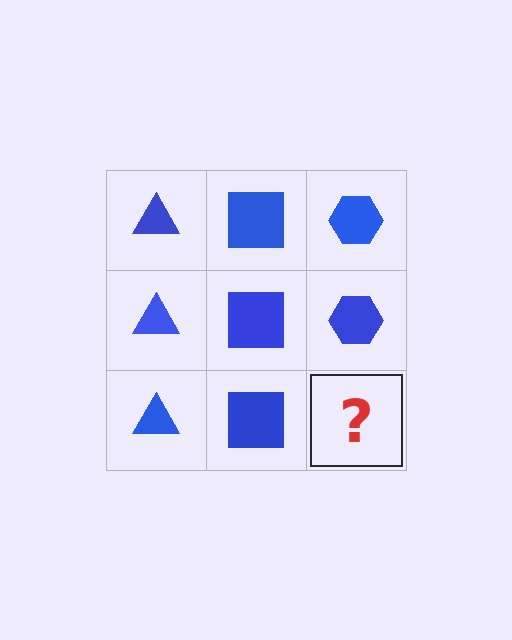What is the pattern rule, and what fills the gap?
The rule is that each column has a consistent shape. The gap should be filled with a blue hexagon.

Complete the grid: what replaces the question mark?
The question mark should be replaced with a blue hexagon.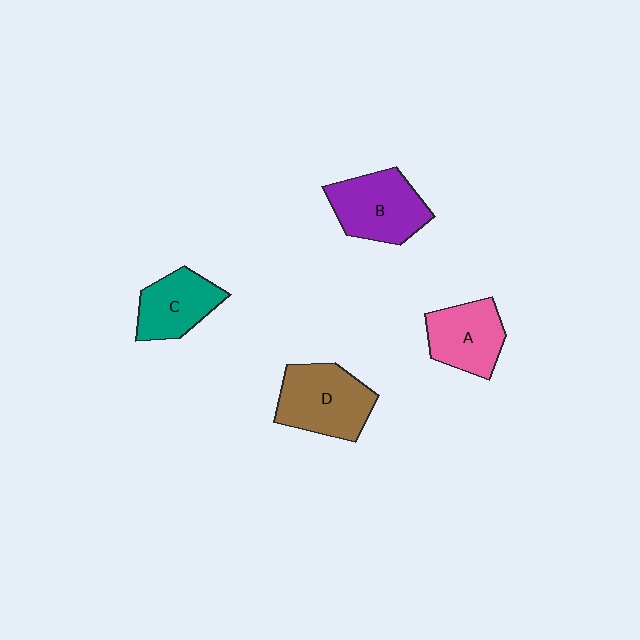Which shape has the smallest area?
Shape C (teal).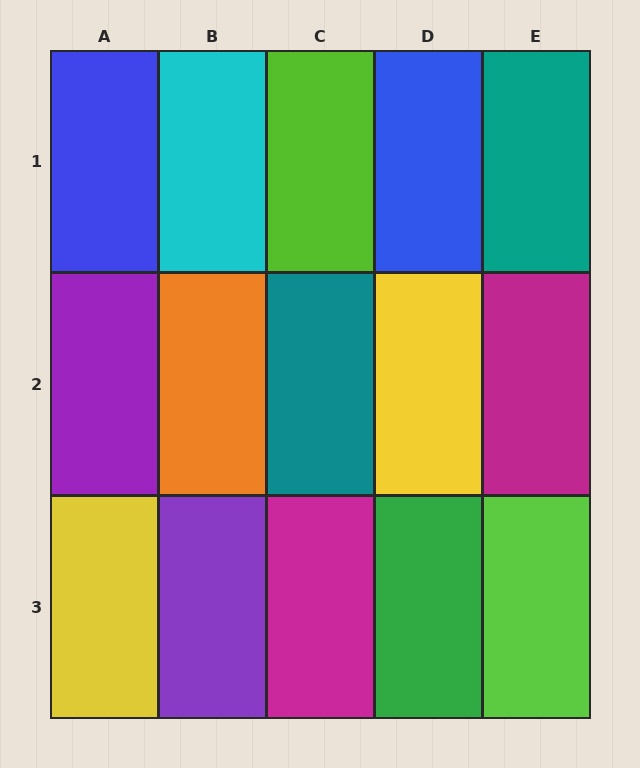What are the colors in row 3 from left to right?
Yellow, purple, magenta, green, lime.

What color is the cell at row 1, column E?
Teal.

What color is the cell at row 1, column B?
Cyan.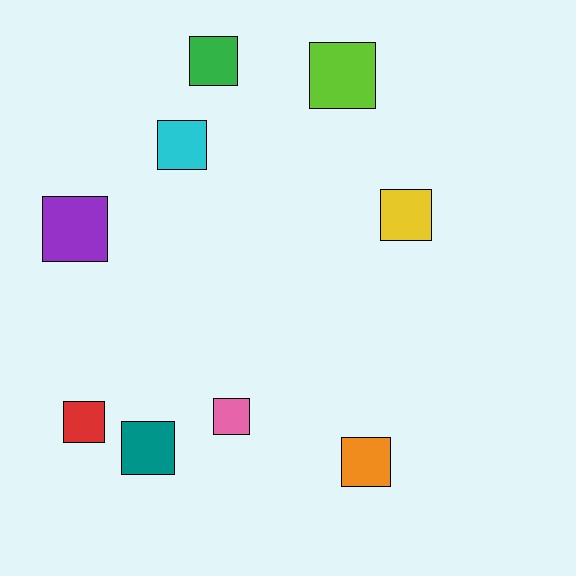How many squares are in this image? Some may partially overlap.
There are 9 squares.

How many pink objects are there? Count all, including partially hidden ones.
There is 1 pink object.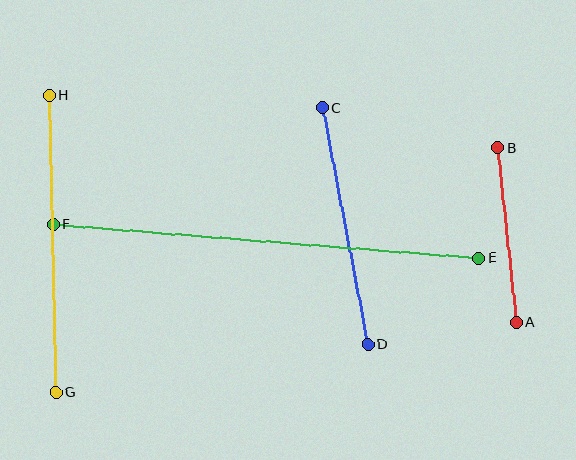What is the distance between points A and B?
The distance is approximately 175 pixels.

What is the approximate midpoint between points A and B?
The midpoint is at approximately (507, 235) pixels.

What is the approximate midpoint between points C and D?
The midpoint is at approximately (345, 226) pixels.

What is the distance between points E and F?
The distance is approximately 427 pixels.